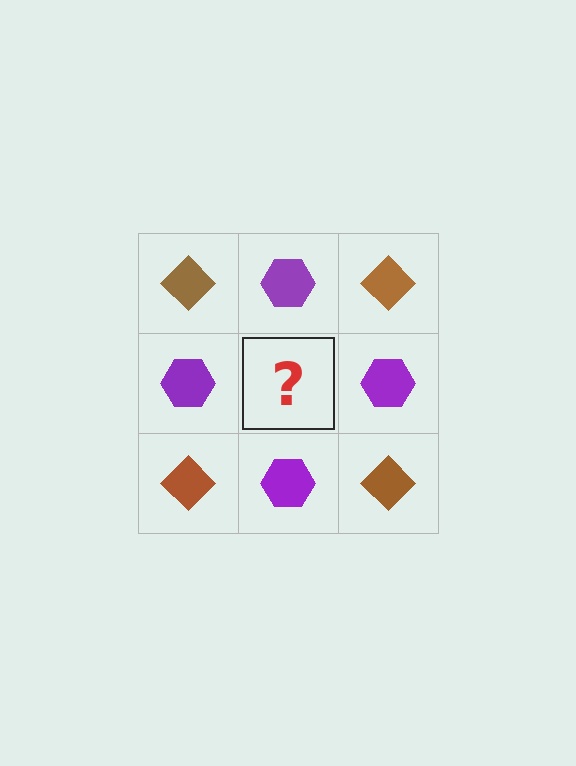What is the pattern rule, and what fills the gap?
The rule is that it alternates brown diamond and purple hexagon in a checkerboard pattern. The gap should be filled with a brown diamond.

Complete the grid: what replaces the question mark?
The question mark should be replaced with a brown diamond.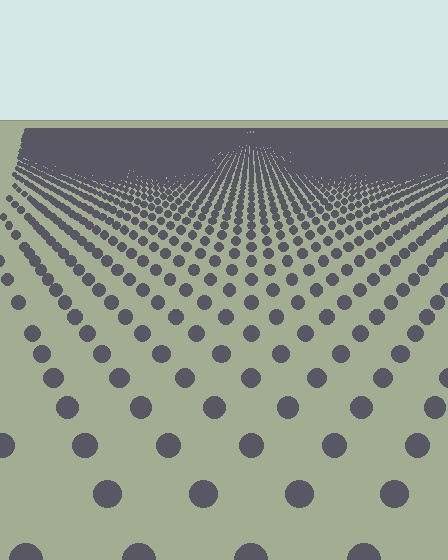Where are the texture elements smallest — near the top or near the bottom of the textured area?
Near the top.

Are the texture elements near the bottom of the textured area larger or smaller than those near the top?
Larger. Near the bottom, elements are closer to the viewer and appear at a bigger on-screen size.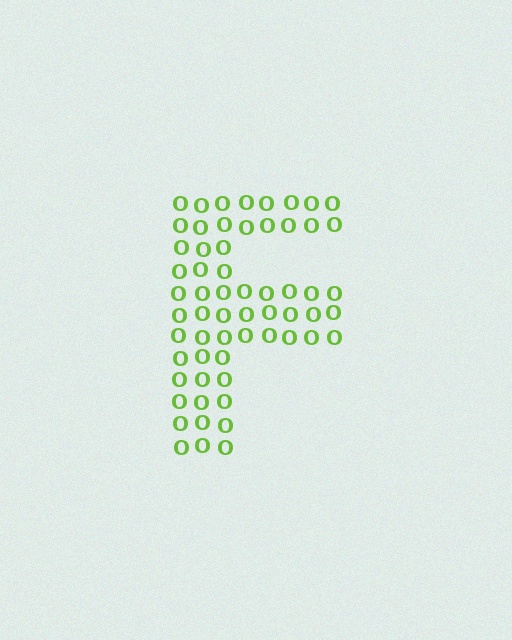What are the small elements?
The small elements are letter O's.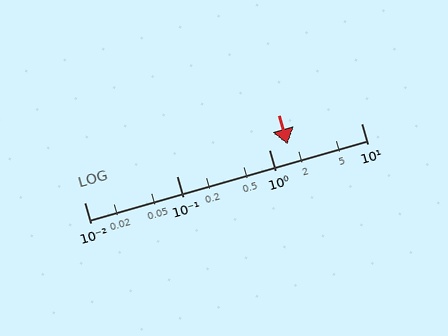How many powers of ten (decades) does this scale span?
The scale spans 3 decades, from 0.01 to 10.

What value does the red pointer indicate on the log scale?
The pointer indicates approximately 1.6.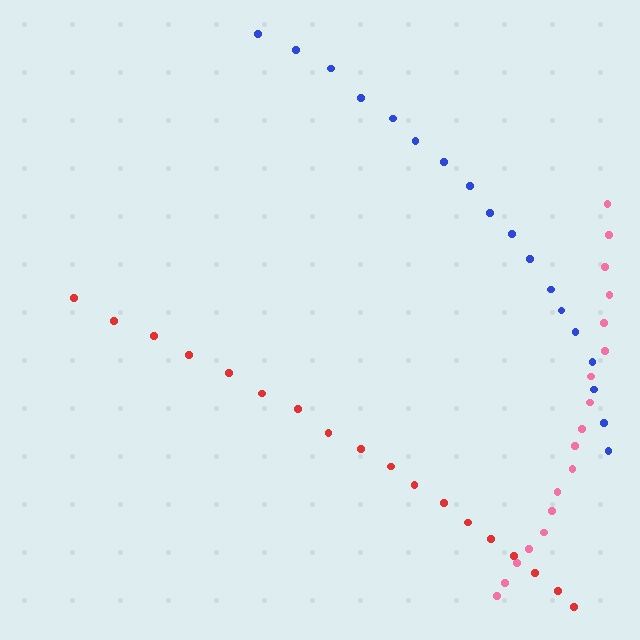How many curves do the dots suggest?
There are 3 distinct paths.